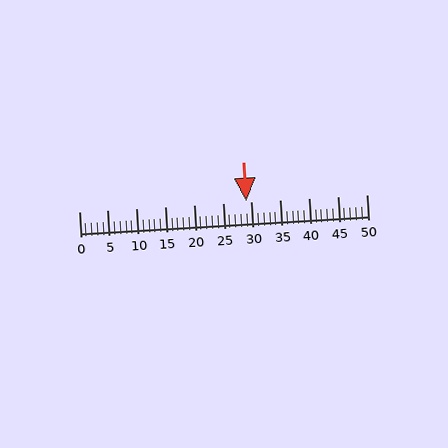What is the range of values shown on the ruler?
The ruler shows values from 0 to 50.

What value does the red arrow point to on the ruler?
The red arrow points to approximately 29.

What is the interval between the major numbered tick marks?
The major tick marks are spaced 5 units apart.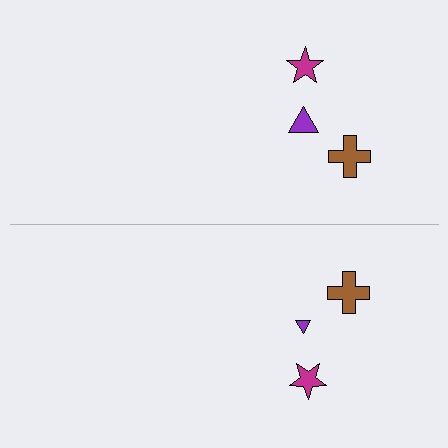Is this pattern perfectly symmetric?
No, the pattern is not perfectly symmetric. The purple triangle on the bottom side has a different size than its mirror counterpart.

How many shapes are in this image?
There are 6 shapes in this image.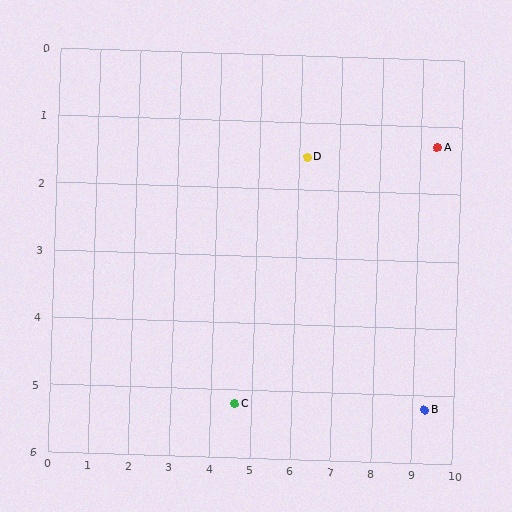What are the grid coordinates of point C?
Point C is at approximately (4.6, 5.2).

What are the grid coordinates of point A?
Point A is at approximately (9.4, 1.3).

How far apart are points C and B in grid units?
Points C and B are about 4.7 grid units apart.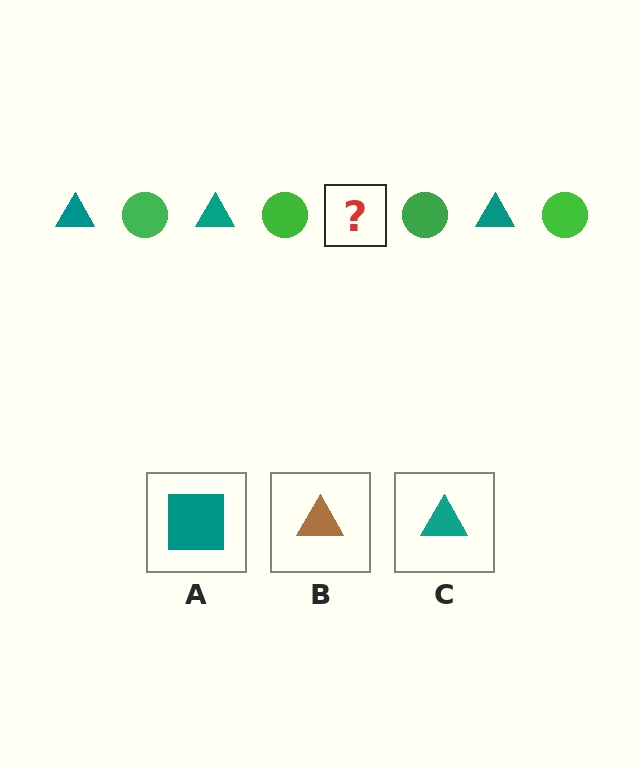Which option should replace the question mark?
Option C.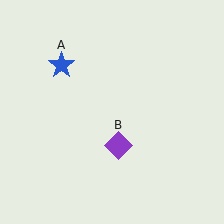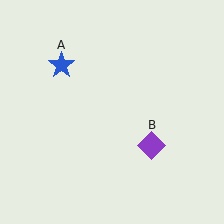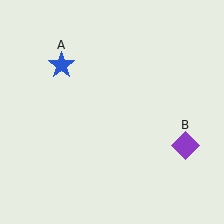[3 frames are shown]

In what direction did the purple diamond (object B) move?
The purple diamond (object B) moved right.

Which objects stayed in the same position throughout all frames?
Blue star (object A) remained stationary.